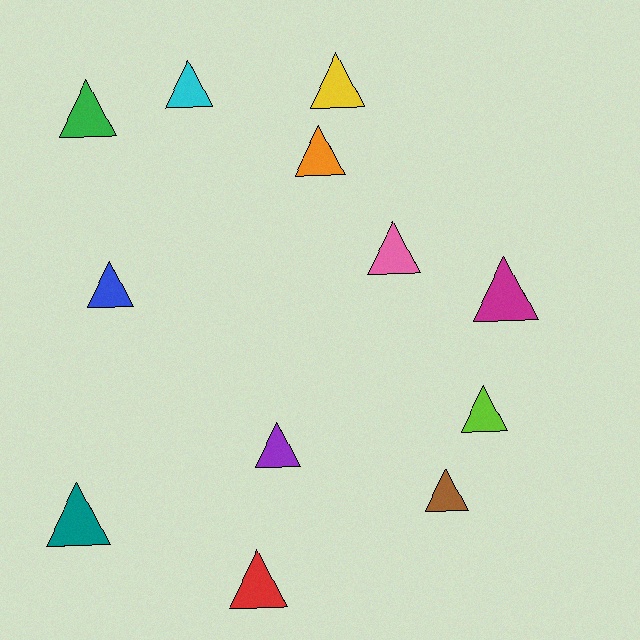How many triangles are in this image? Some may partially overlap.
There are 12 triangles.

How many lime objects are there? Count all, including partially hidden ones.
There is 1 lime object.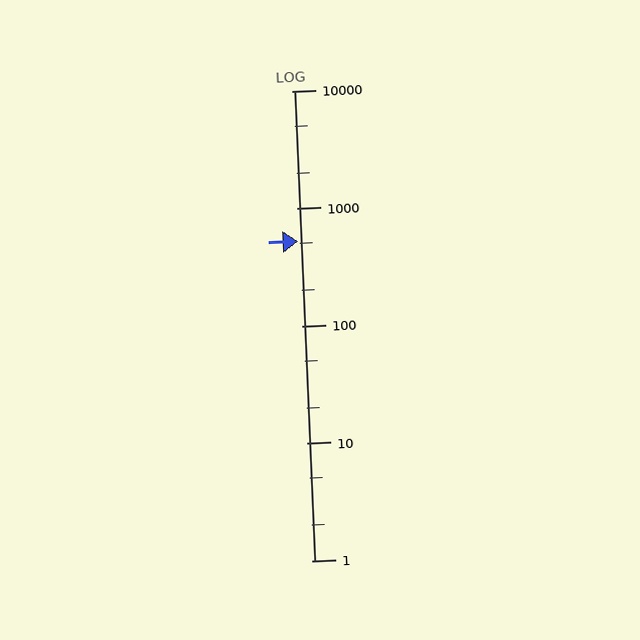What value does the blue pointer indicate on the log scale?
The pointer indicates approximately 520.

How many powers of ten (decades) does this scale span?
The scale spans 4 decades, from 1 to 10000.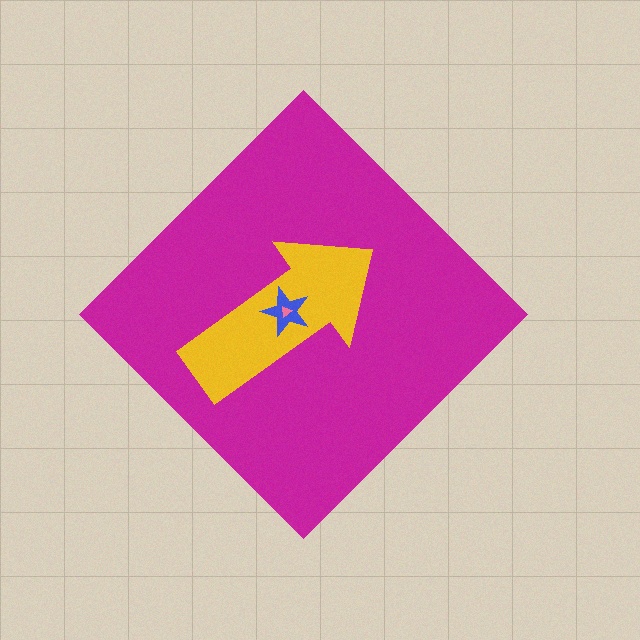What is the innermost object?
The pink triangle.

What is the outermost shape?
The magenta diamond.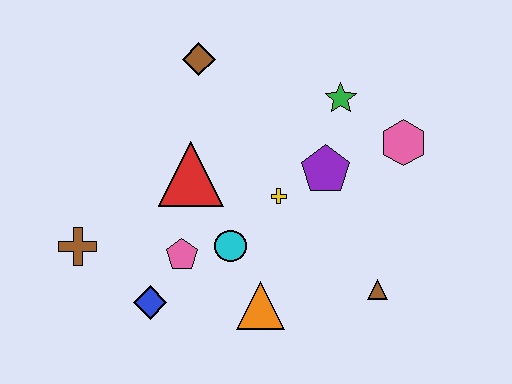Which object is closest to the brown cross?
The blue diamond is closest to the brown cross.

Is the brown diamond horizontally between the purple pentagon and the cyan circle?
No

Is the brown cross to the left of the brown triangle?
Yes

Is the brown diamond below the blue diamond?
No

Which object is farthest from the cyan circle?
The pink hexagon is farthest from the cyan circle.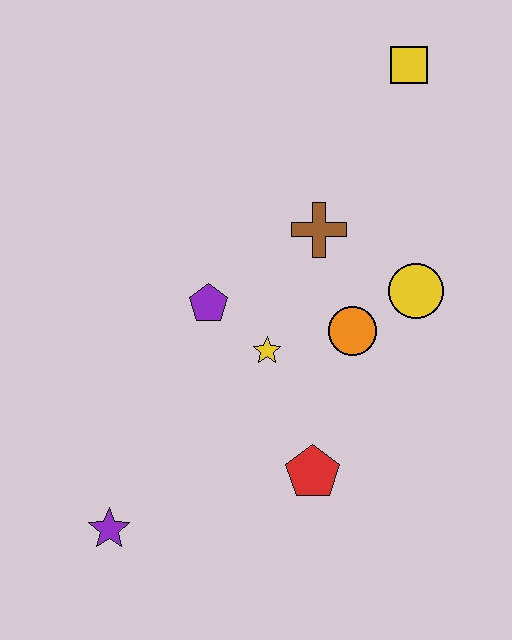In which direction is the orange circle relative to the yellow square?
The orange circle is below the yellow square.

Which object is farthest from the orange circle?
The purple star is farthest from the orange circle.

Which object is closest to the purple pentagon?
The yellow star is closest to the purple pentagon.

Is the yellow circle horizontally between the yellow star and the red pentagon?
No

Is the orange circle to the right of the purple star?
Yes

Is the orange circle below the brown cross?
Yes